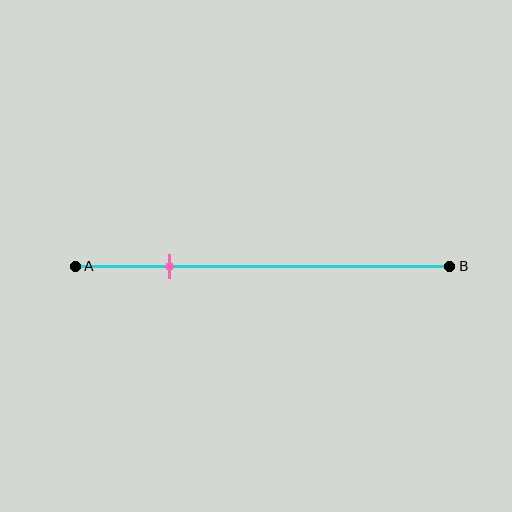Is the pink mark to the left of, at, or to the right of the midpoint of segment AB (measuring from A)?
The pink mark is to the left of the midpoint of segment AB.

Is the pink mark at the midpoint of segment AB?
No, the mark is at about 25% from A, not at the 50% midpoint.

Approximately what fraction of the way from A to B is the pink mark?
The pink mark is approximately 25% of the way from A to B.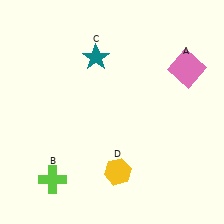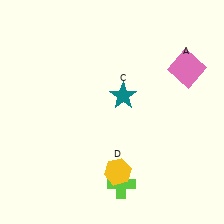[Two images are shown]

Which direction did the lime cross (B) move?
The lime cross (B) moved right.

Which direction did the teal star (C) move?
The teal star (C) moved down.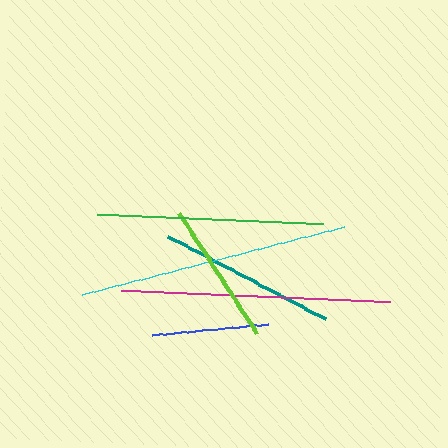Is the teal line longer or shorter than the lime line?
The teal line is longer than the lime line.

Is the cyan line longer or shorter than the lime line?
The cyan line is longer than the lime line.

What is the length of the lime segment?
The lime segment is approximately 143 pixels long.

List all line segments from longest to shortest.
From longest to shortest: cyan, magenta, green, teal, lime, blue.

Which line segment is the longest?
The cyan line is the longest at approximately 271 pixels.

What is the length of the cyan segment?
The cyan segment is approximately 271 pixels long.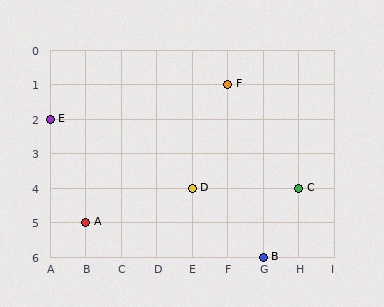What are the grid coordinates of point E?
Point E is at grid coordinates (A, 2).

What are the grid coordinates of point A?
Point A is at grid coordinates (B, 5).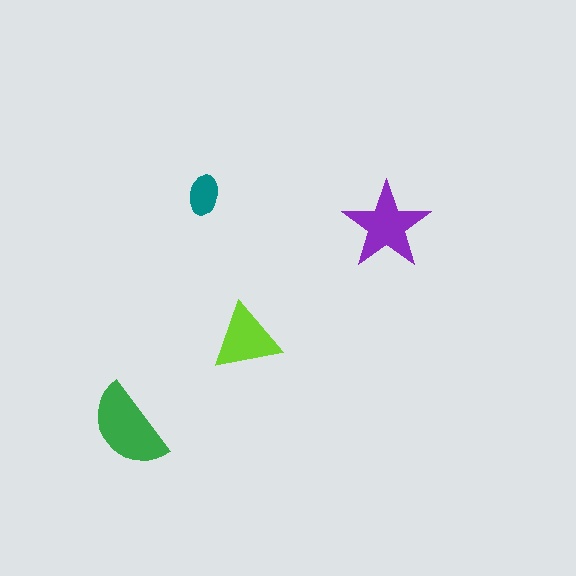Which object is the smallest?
The teal ellipse.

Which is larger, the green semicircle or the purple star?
The green semicircle.